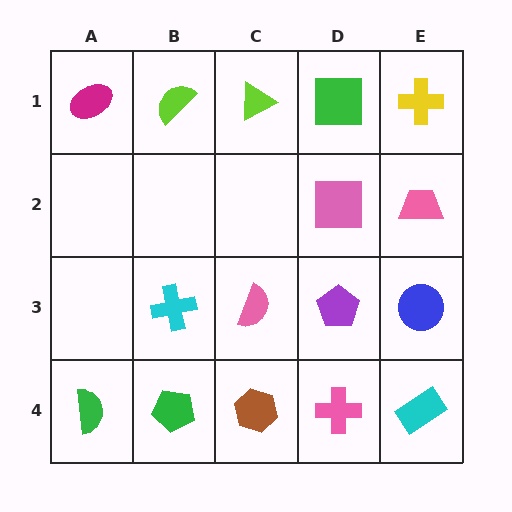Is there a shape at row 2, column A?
No, that cell is empty.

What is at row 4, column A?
A green semicircle.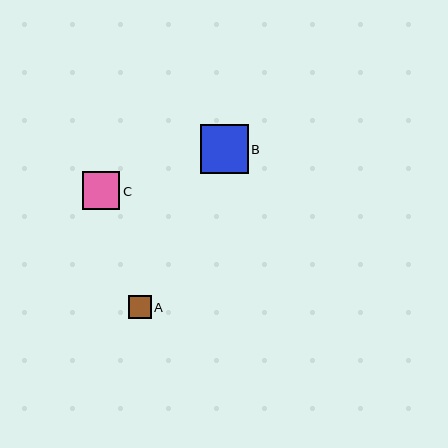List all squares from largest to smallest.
From largest to smallest: B, C, A.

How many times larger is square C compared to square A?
Square C is approximately 1.7 times the size of square A.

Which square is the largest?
Square B is the largest with a size of approximately 48 pixels.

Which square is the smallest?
Square A is the smallest with a size of approximately 23 pixels.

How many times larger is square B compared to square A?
Square B is approximately 2.1 times the size of square A.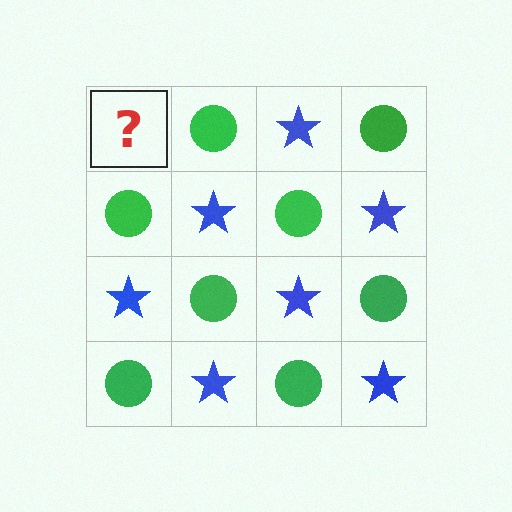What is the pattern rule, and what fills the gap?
The rule is that it alternates blue star and green circle in a checkerboard pattern. The gap should be filled with a blue star.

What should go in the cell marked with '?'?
The missing cell should contain a blue star.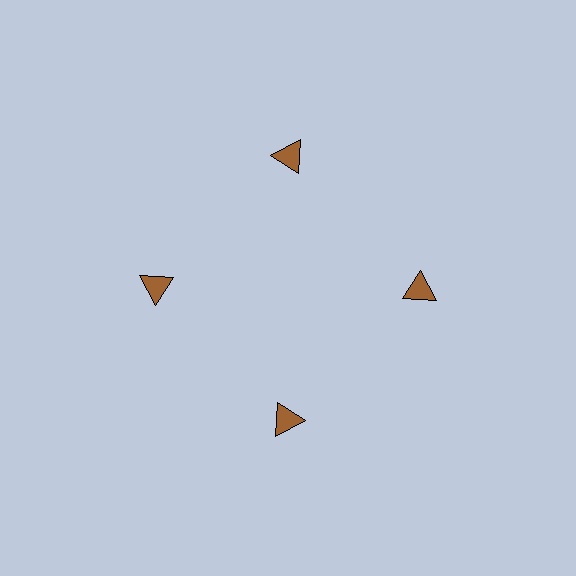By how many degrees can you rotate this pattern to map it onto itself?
The pattern maps onto itself every 90 degrees of rotation.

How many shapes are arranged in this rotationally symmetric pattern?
There are 4 shapes, arranged in 4 groups of 1.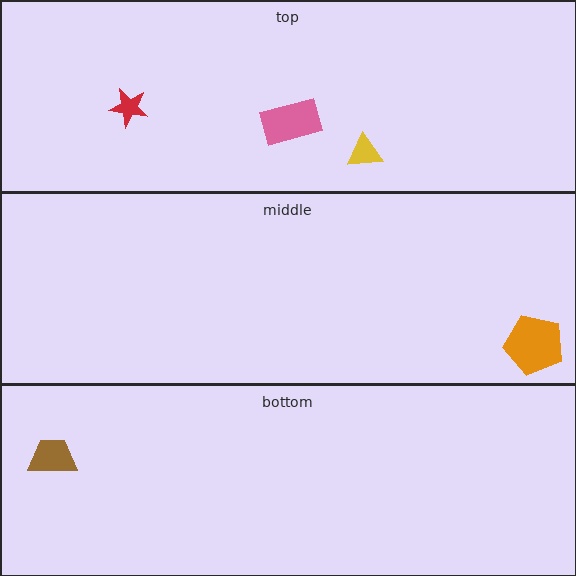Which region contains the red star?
The top region.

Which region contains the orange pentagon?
The middle region.